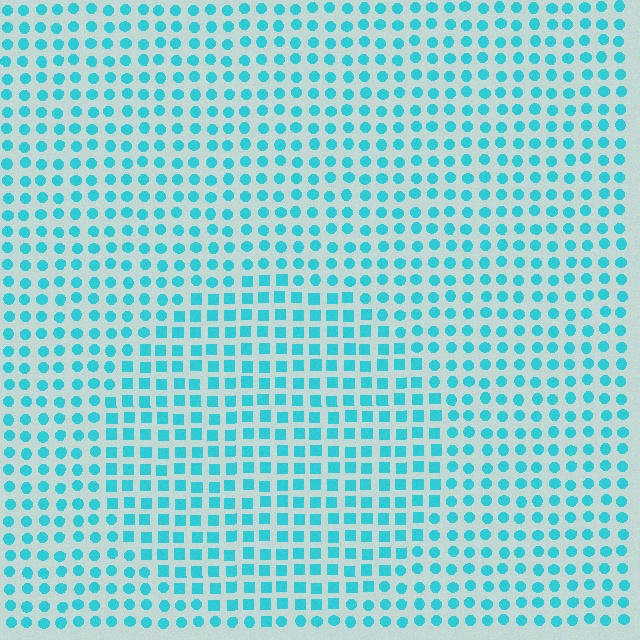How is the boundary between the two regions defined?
The boundary is defined by a change in element shape: squares inside vs. circles outside. All elements share the same color and spacing.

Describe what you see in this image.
The image is filled with small cyan elements arranged in a uniform grid. A circle-shaped region contains squares, while the surrounding area contains circles. The boundary is defined purely by the change in element shape.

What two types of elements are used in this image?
The image uses squares inside the circle region and circles outside it.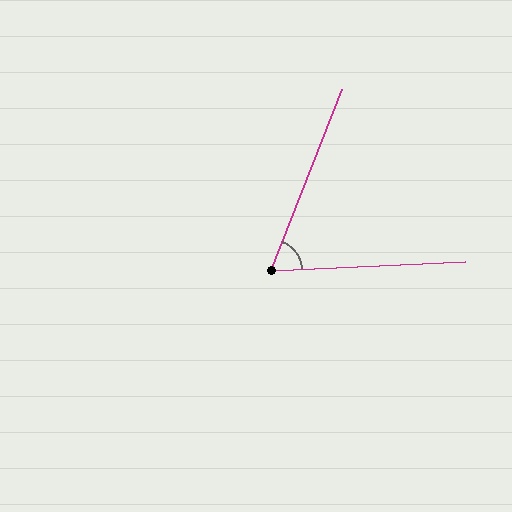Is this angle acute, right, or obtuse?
It is acute.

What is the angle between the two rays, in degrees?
Approximately 66 degrees.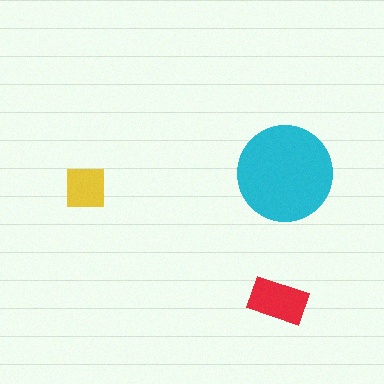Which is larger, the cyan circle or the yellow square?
The cyan circle.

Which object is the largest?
The cyan circle.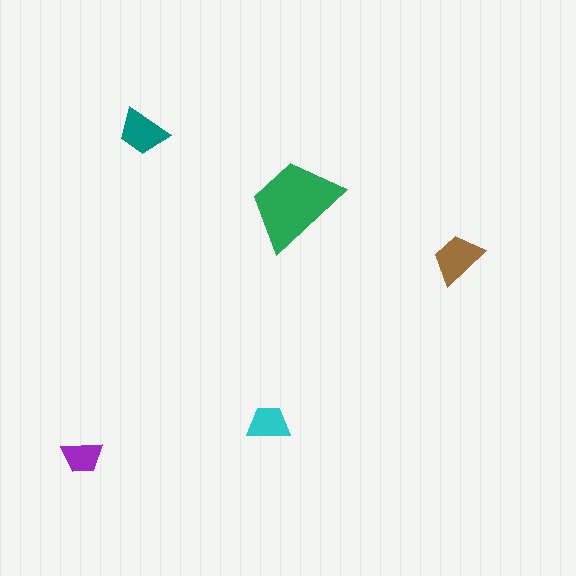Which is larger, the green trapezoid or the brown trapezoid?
The green one.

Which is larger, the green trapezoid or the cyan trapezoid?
The green one.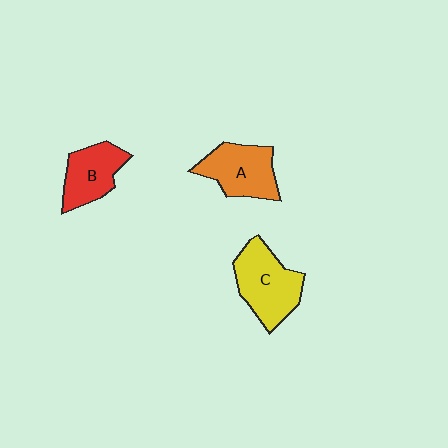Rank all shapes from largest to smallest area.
From largest to smallest: C (yellow), A (orange), B (red).